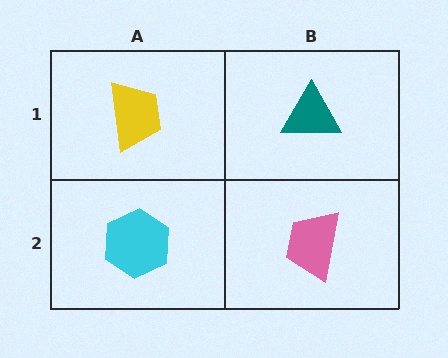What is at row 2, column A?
A cyan hexagon.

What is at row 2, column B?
A pink trapezoid.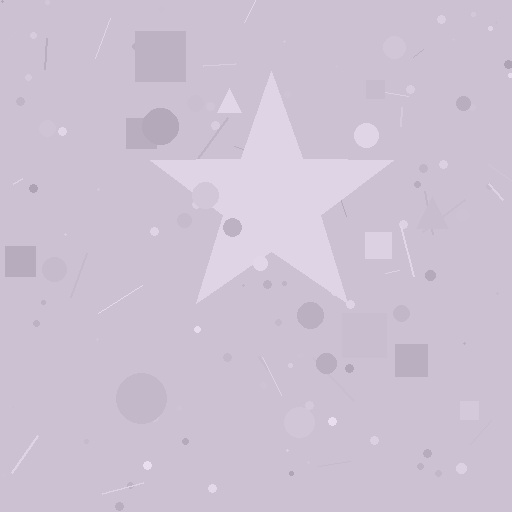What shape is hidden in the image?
A star is hidden in the image.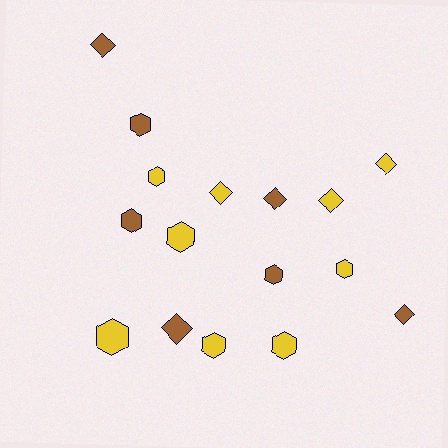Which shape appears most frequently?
Hexagon, with 9 objects.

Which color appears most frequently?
Yellow, with 9 objects.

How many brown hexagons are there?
There are 3 brown hexagons.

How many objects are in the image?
There are 16 objects.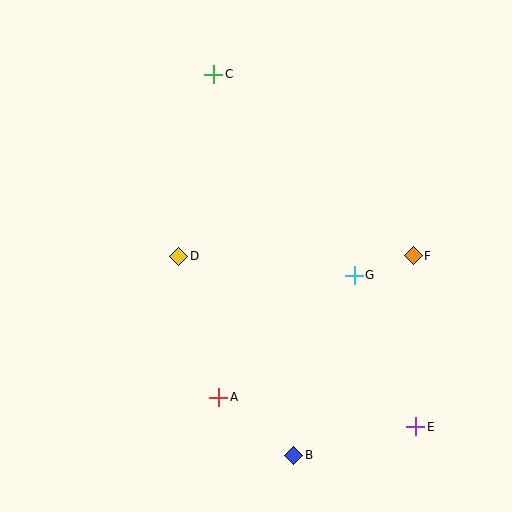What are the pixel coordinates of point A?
Point A is at (219, 397).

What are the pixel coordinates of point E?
Point E is at (416, 427).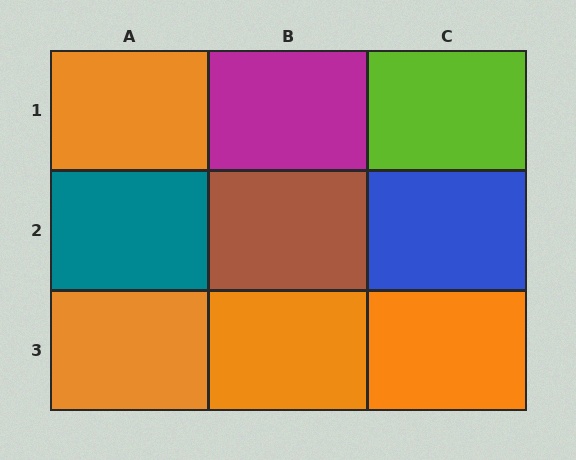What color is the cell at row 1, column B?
Magenta.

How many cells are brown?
1 cell is brown.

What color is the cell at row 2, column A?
Teal.